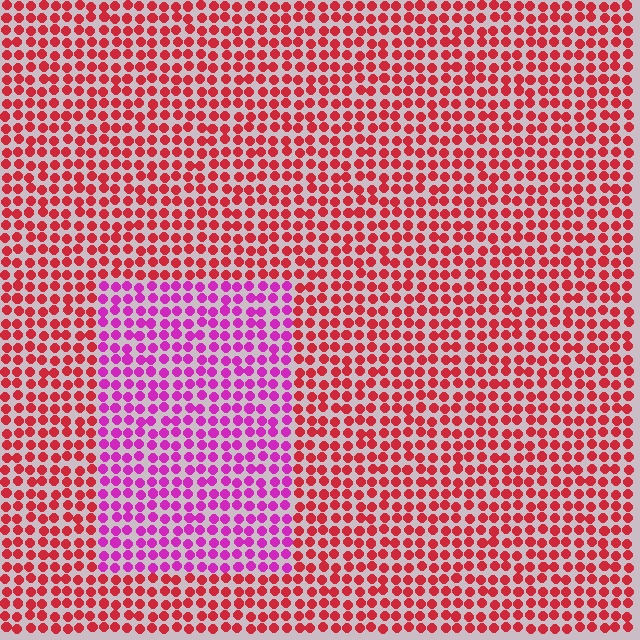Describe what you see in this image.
The image is filled with small red elements in a uniform arrangement. A rectangle-shaped region is visible where the elements are tinted to a slightly different hue, forming a subtle color boundary.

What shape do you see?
I see a rectangle.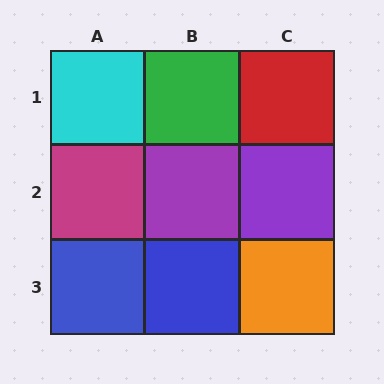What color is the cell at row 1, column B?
Green.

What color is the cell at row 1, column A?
Cyan.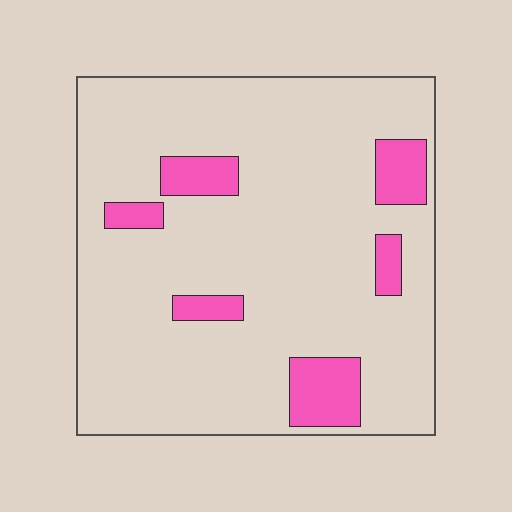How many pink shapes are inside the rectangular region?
6.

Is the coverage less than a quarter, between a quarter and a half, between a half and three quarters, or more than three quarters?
Less than a quarter.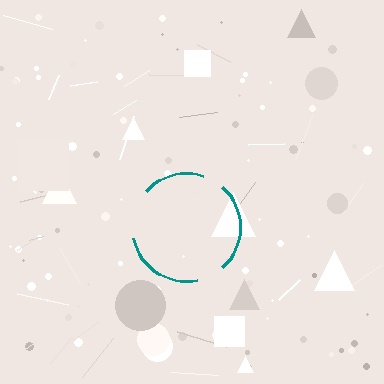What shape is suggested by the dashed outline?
The dashed outline suggests a circle.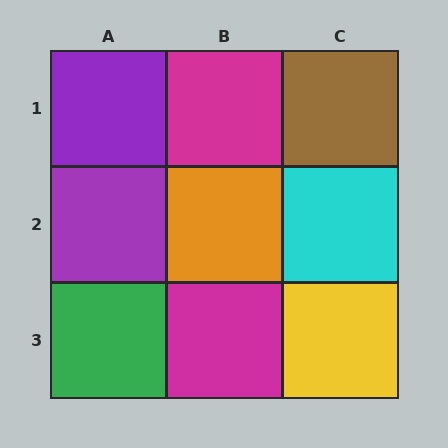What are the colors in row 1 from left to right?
Purple, magenta, brown.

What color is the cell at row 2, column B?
Orange.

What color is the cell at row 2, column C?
Cyan.